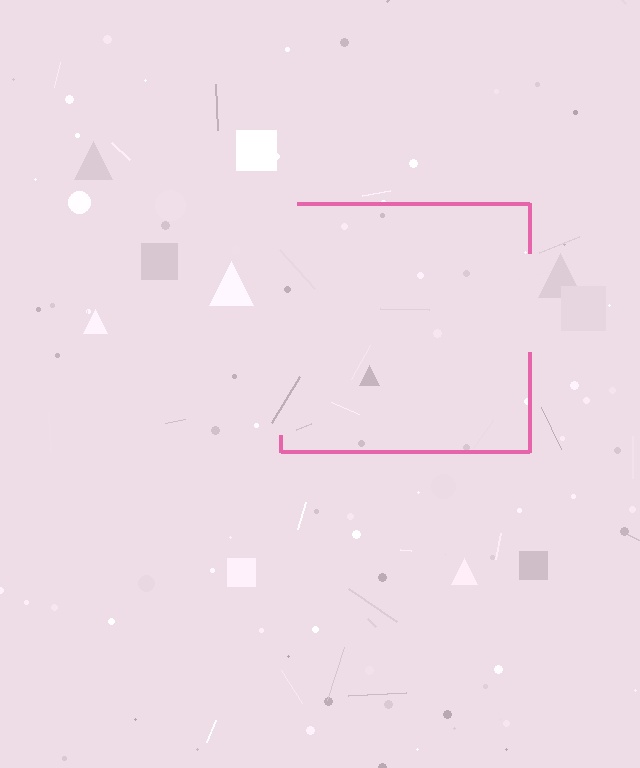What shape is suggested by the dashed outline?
The dashed outline suggests a square.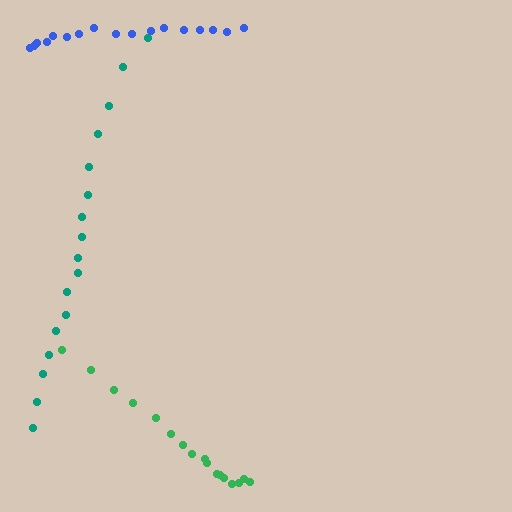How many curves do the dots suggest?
There are 3 distinct paths.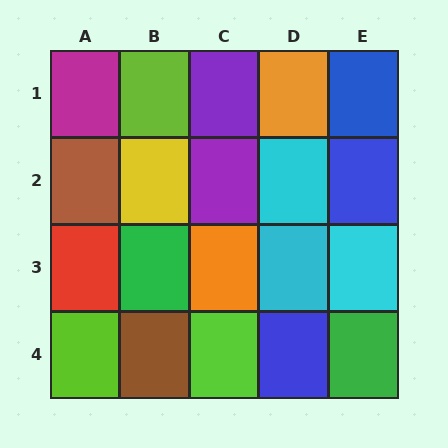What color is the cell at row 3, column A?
Red.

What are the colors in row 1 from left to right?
Magenta, lime, purple, orange, blue.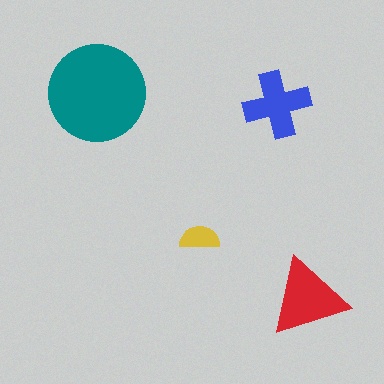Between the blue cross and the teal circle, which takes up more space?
The teal circle.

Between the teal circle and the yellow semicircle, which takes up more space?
The teal circle.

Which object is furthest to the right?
The red triangle is rightmost.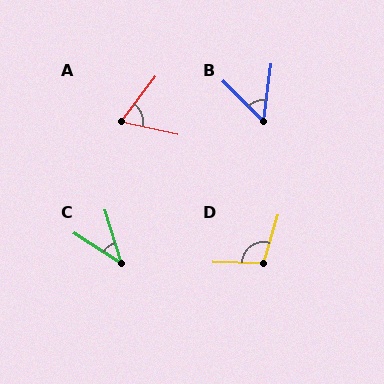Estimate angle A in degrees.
Approximately 65 degrees.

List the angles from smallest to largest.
C (40°), B (53°), A (65°), D (105°).